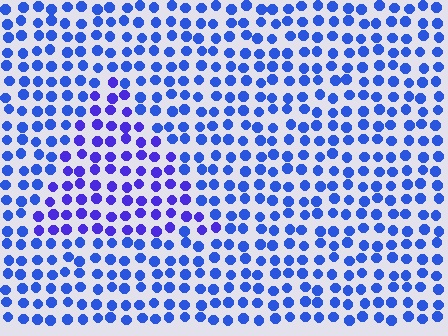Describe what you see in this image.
The image is filled with small blue elements in a uniform arrangement. A triangle-shaped region is visible where the elements are tinted to a slightly different hue, forming a subtle color boundary.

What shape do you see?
I see a triangle.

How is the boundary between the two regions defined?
The boundary is defined purely by a slight shift in hue (about 26 degrees). Spacing, size, and orientation are identical on both sides.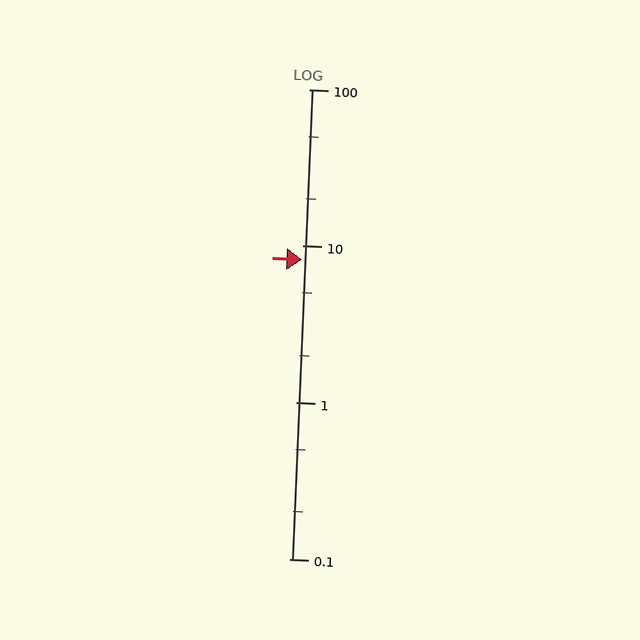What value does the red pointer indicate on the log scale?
The pointer indicates approximately 8.2.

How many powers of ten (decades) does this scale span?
The scale spans 3 decades, from 0.1 to 100.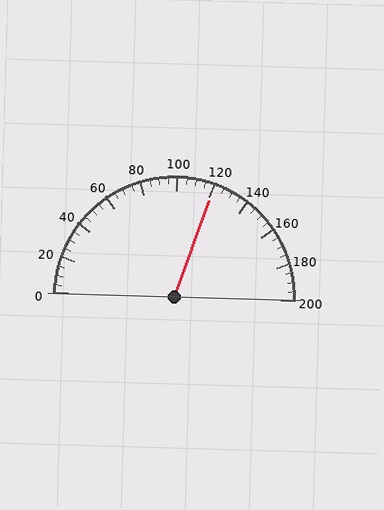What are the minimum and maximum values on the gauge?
The gauge ranges from 0 to 200.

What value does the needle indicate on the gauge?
The needle indicates approximately 120.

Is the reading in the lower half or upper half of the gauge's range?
The reading is in the upper half of the range (0 to 200).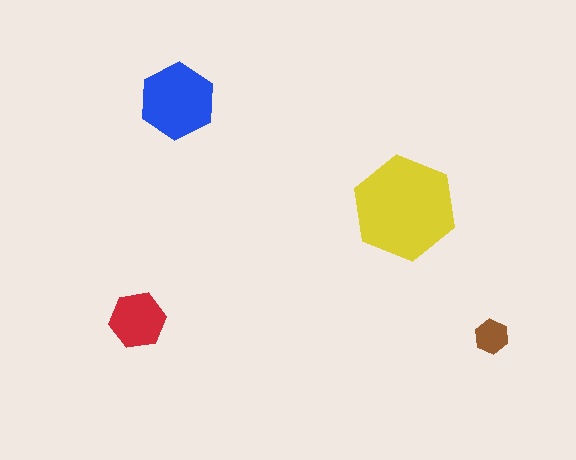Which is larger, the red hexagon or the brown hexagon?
The red one.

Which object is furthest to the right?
The brown hexagon is rightmost.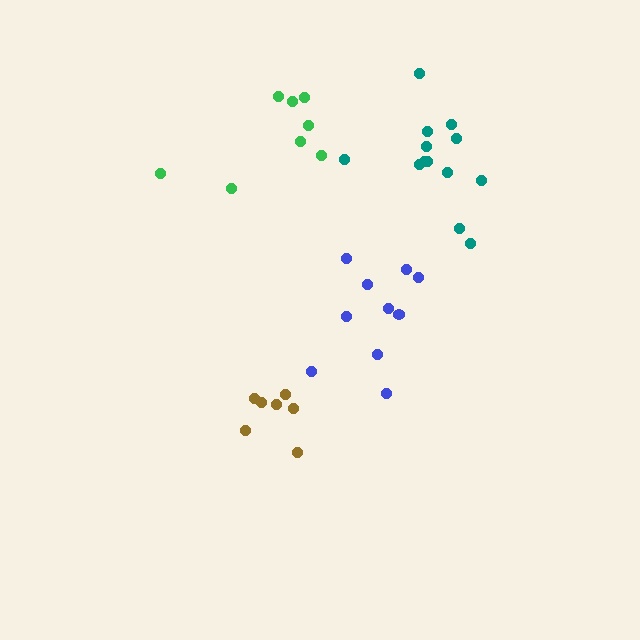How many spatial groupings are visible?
There are 4 spatial groupings.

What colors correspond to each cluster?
The clusters are colored: teal, brown, blue, green.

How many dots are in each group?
Group 1: 13 dots, Group 2: 7 dots, Group 3: 10 dots, Group 4: 8 dots (38 total).